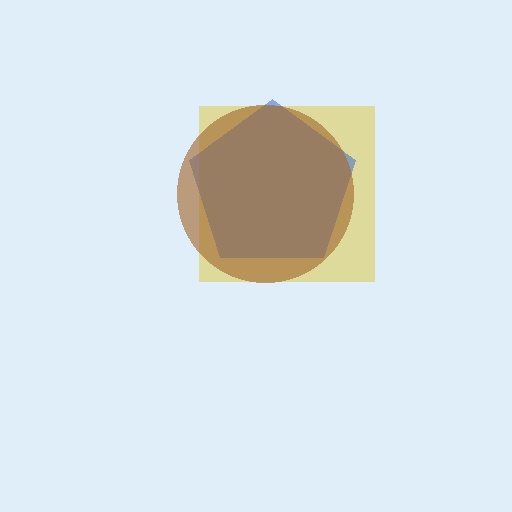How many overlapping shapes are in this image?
There are 3 overlapping shapes in the image.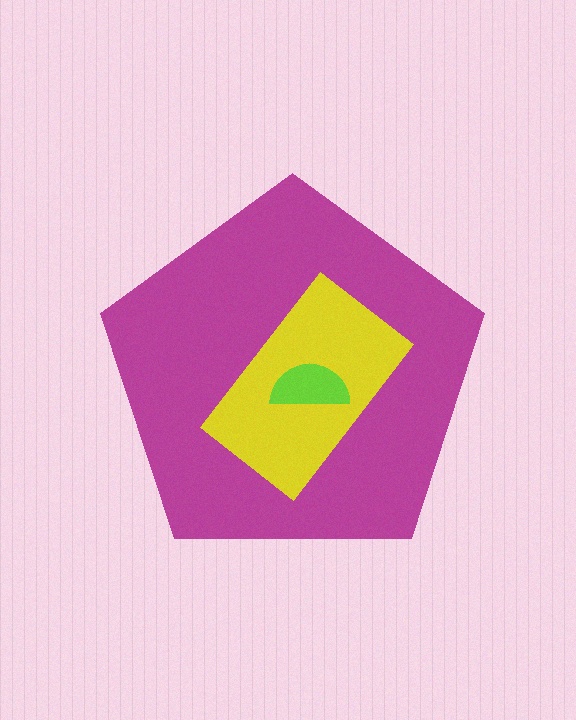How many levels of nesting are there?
3.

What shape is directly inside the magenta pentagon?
The yellow rectangle.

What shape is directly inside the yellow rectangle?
The lime semicircle.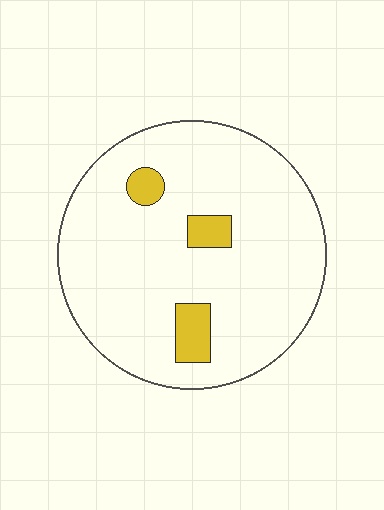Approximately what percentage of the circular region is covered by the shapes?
Approximately 10%.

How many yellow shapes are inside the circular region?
3.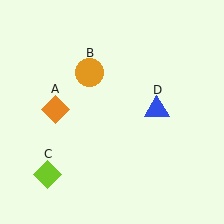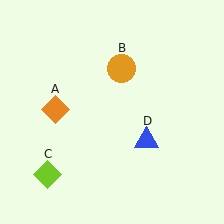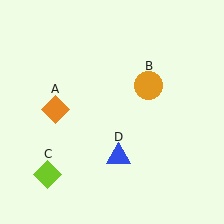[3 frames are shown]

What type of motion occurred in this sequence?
The orange circle (object B), blue triangle (object D) rotated clockwise around the center of the scene.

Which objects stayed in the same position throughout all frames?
Orange diamond (object A) and lime diamond (object C) remained stationary.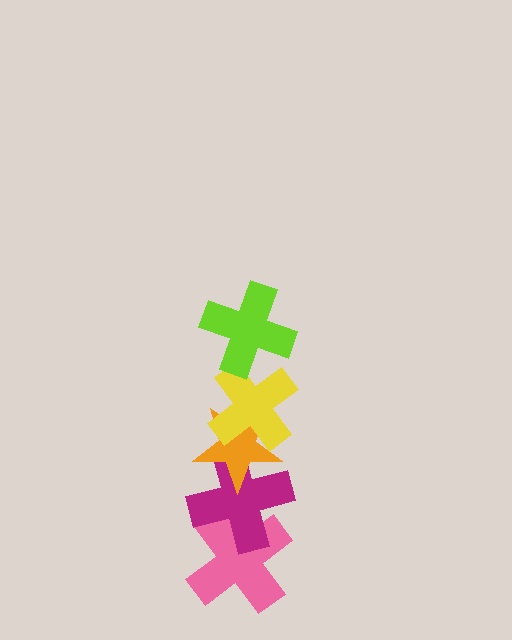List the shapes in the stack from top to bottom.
From top to bottom: the lime cross, the yellow cross, the orange star, the magenta cross, the pink cross.